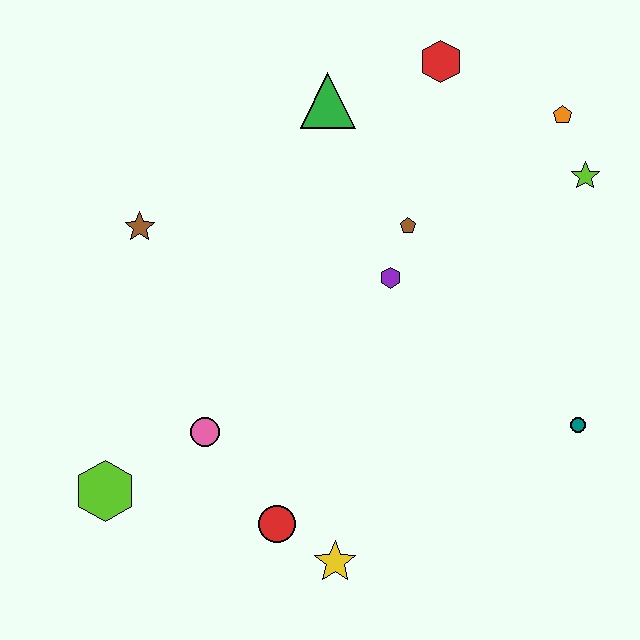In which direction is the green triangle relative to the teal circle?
The green triangle is above the teal circle.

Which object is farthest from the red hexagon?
The lime hexagon is farthest from the red hexagon.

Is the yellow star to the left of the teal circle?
Yes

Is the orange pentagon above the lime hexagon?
Yes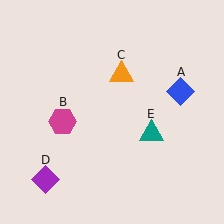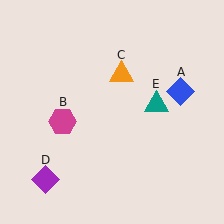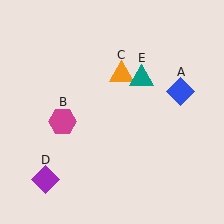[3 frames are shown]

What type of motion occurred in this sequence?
The teal triangle (object E) rotated counterclockwise around the center of the scene.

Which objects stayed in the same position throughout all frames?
Blue diamond (object A) and magenta hexagon (object B) and orange triangle (object C) and purple diamond (object D) remained stationary.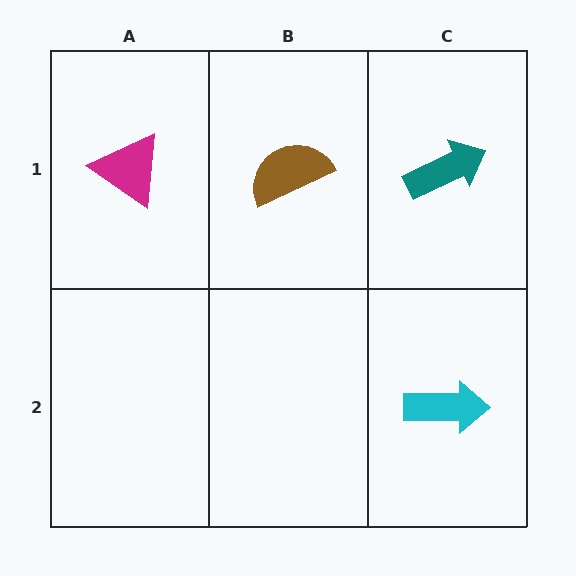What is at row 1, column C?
A teal arrow.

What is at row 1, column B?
A brown semicircle.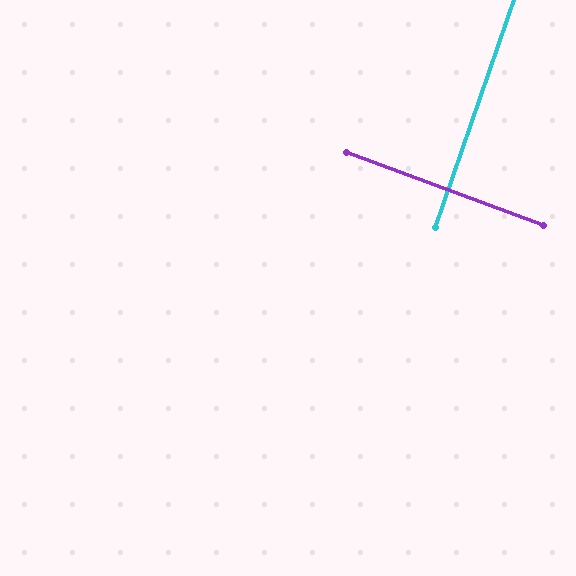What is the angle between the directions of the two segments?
Approximately 89 degrees.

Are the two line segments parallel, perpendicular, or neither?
Perpendicular — they meet at approximately 89°.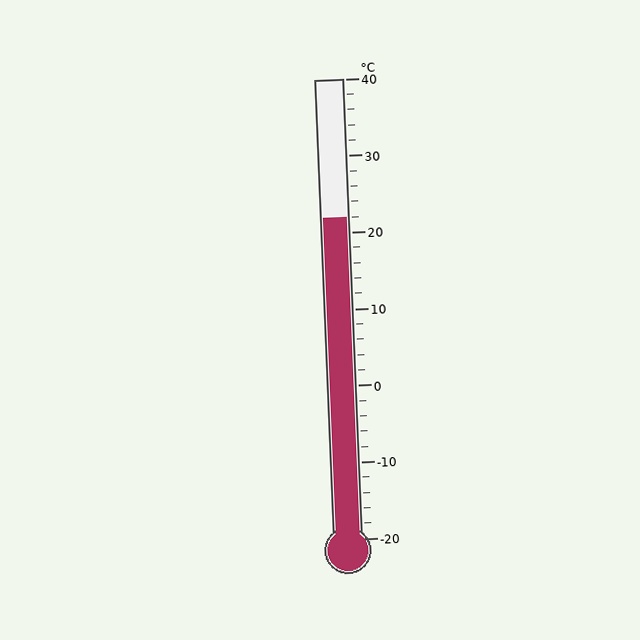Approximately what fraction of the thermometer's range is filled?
The thermometer is filled to approximately 70% of its range.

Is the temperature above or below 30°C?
The temperature is below 30°C.